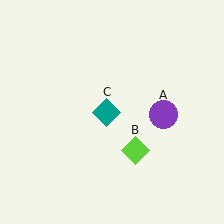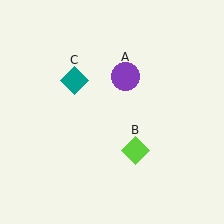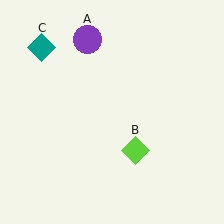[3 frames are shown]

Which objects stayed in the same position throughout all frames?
Lime diamond (object B) remained stationary.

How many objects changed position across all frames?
2 objects changed position: purple circle (object A), teal diamond (object C).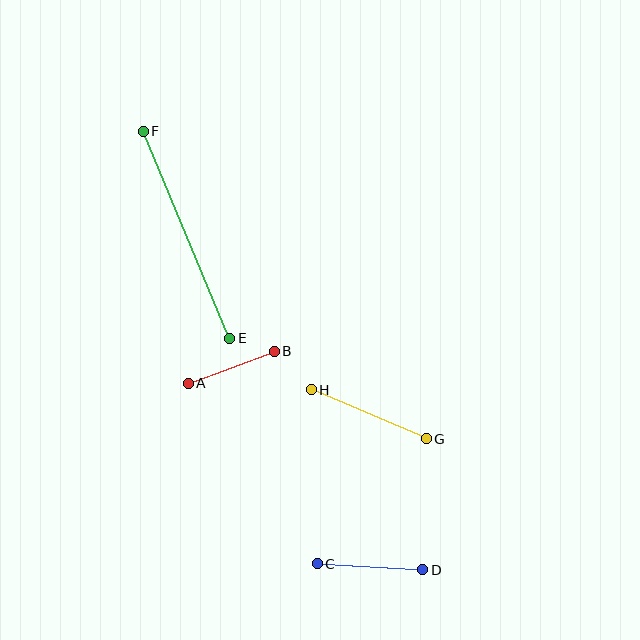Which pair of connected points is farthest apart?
Points E and F are farthest apart.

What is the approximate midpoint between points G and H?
The midpoint is at approximately (369, 414) pixels.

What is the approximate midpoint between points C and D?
The midpoint is at approximately (370, 567) pixels.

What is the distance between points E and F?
The distance is approximately 224 pixels.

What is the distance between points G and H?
The distance is approximately 125 pixels.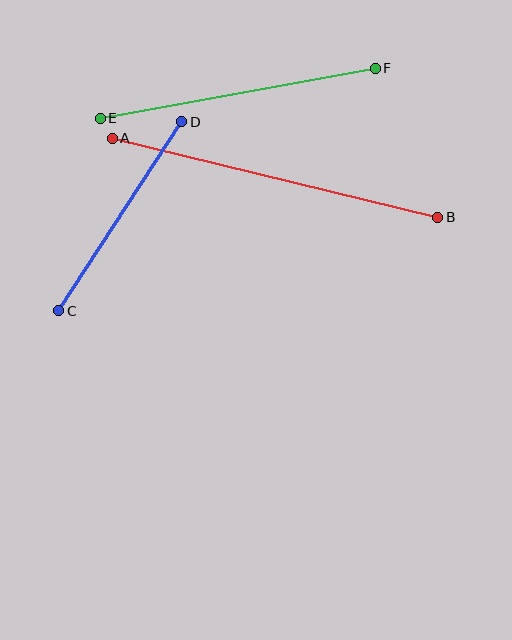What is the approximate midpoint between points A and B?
The midpoint is at approximately (275, 178) pixels.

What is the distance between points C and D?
The distance is approximately 226 pixels.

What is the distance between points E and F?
The distance is approximately 279 pixels.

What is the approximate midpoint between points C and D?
The midpoint is at approximately (120, 216) pixels.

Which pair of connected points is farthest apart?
Points A and B are farthest apart.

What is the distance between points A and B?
The distance is approximately 335 pixels.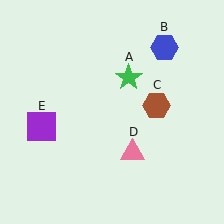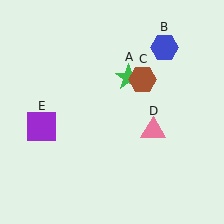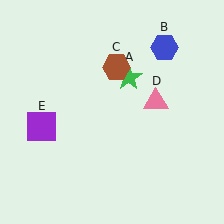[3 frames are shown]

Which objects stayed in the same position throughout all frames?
Green star (object A) and blue hexagon (object B) and purple square (object E) remained stationary.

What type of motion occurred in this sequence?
The brown hexagon (object C), pink triangle (object D) rotated counterclockwise around the center of the scene.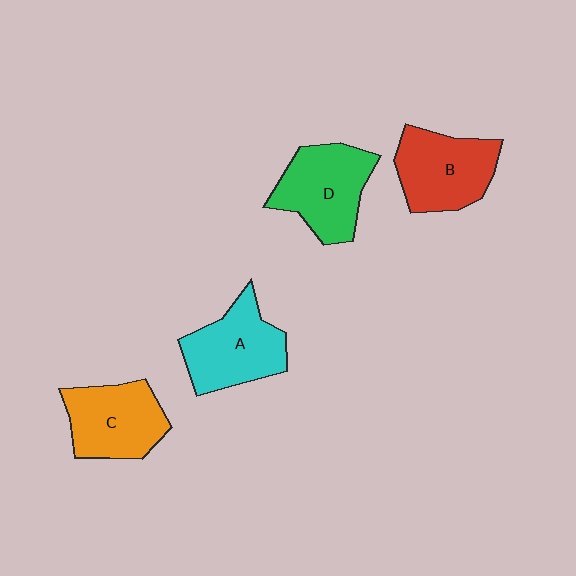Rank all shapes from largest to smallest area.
From largest to smallest: D (green), A (cyan), B (red), C (orange).